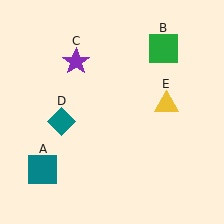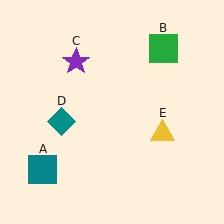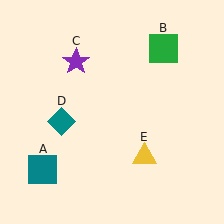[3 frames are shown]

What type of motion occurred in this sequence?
The yellow triangle (object E) rotated clockwise around the center of the scene.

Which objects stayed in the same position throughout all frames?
Teal square (object A) and green square (object B) and purple star (object C) and teal diamond (object D) remained stationary.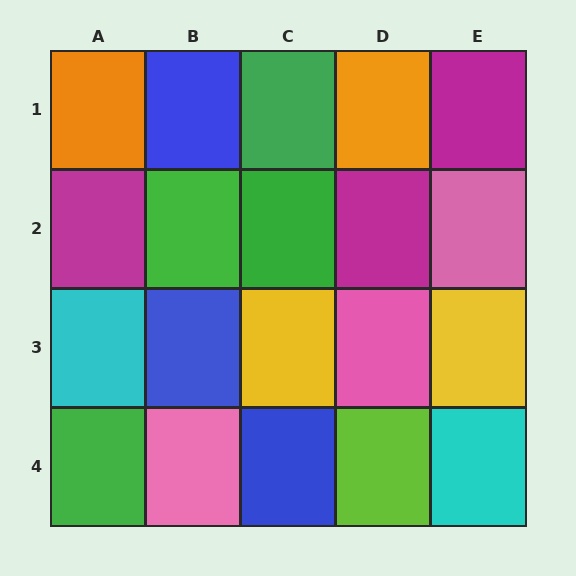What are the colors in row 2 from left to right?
Magenta, green, green, magenta, pink.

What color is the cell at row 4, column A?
Green.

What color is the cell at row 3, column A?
Cyan.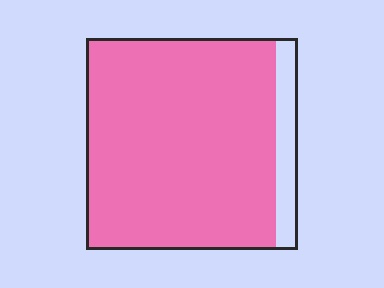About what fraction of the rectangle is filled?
About nine tenths (9/10).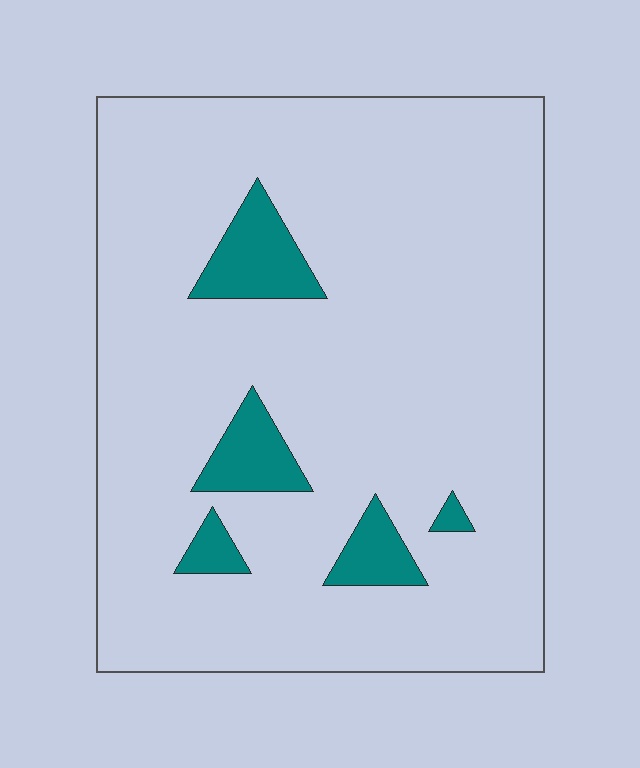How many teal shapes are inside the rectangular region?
5.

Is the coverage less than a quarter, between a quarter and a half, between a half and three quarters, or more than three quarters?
Less than a quarter.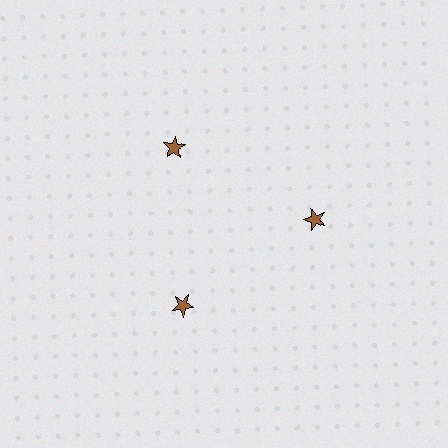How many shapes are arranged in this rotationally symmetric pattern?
There are 3 shapes, arranged in 3 groups of 1.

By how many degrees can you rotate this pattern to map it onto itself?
The pattern maps onto itself every 120 degrees of rotation.